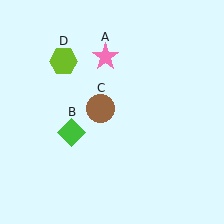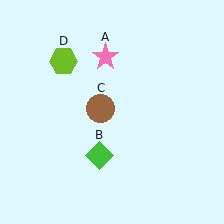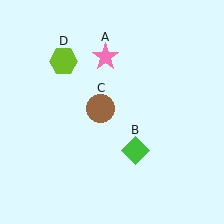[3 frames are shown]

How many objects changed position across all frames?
1 object changed position: green diamond (object B).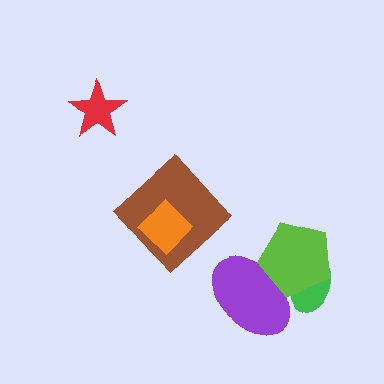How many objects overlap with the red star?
0 objects overlap with the red star.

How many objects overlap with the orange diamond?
1 object overlaps with the orange diamond.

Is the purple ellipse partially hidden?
Yes, it is partially covered by another shape.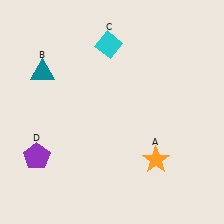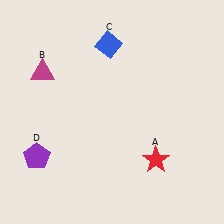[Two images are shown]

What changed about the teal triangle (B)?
In Image 1, B is teal. In Image 2, it changed to magenta.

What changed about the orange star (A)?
In Image 1, A is orange. In Image 2, it changed to red.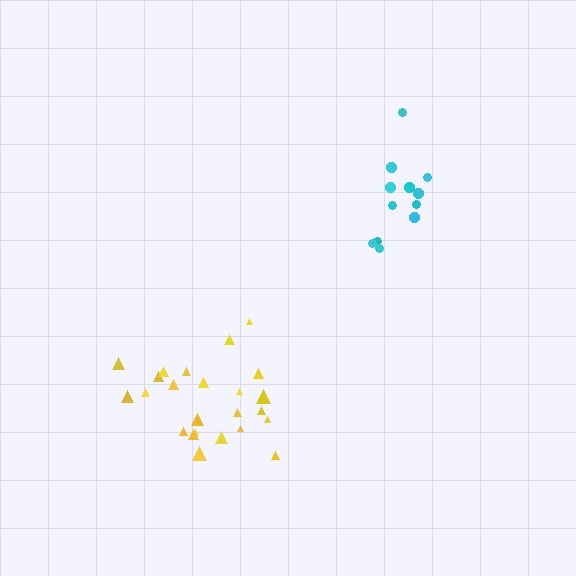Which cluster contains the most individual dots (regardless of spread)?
Yellow (24).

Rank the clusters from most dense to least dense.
yellow, cyan.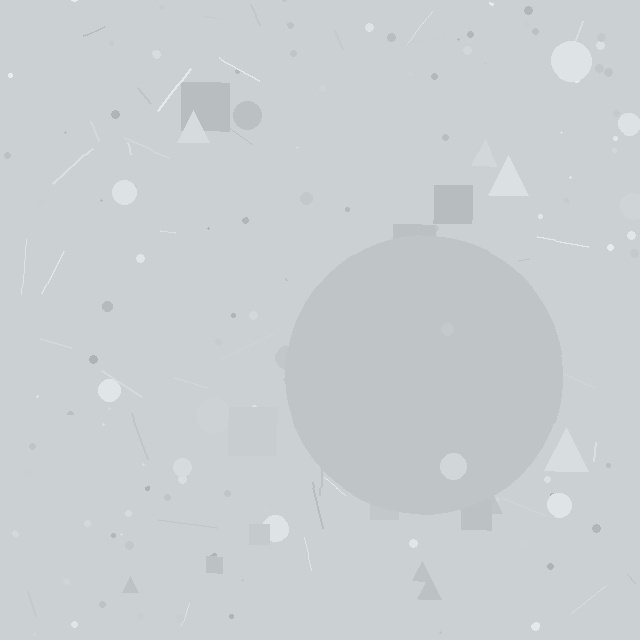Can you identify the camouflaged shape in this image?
The camouflaged shape is a circle.